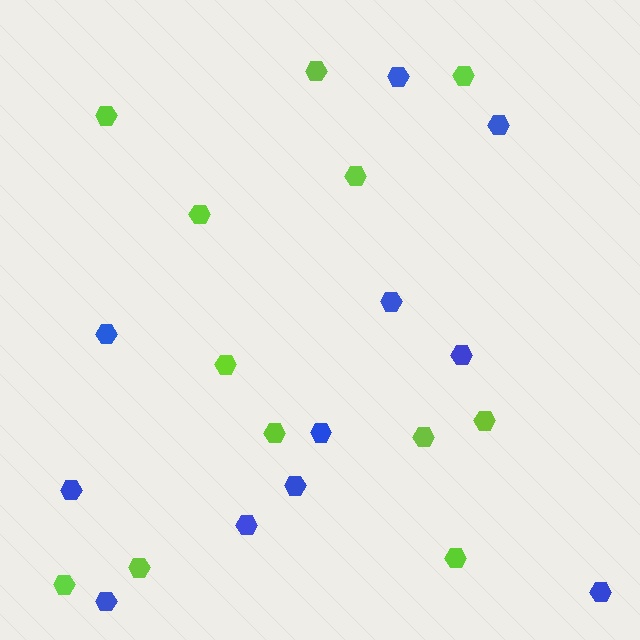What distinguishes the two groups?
There are 2 groups: one group of lime hexagons (12) and one group of blue hexagons (11).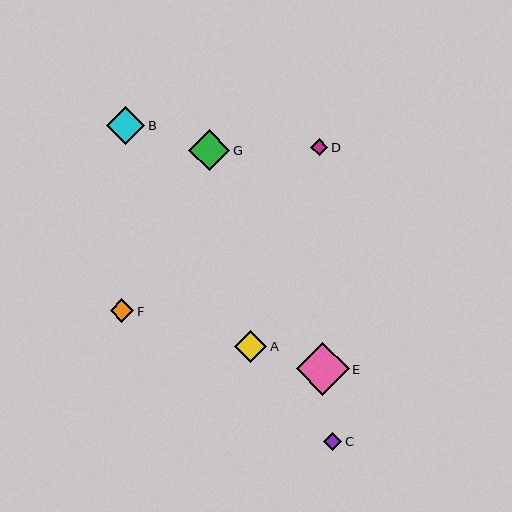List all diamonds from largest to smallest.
From largest to smallest: E, G, B, A, F, C, D.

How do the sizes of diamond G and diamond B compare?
Diamond G and diamond B are approximately the same size.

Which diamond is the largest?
Diamond E is the largest with a size of approximately 53 pixels.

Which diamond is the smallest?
Diamond D is the smallest with a size of approximately 17 pixels.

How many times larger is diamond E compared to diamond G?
Diamond E is approximately 1.3 times the size of diamond G.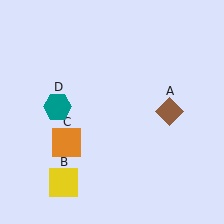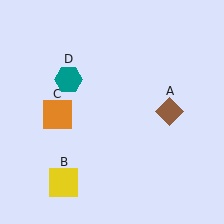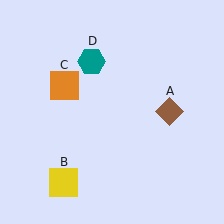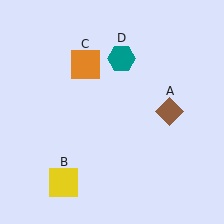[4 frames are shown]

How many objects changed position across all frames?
2 objects changed position: orange square (object C), teal hexagon (object D).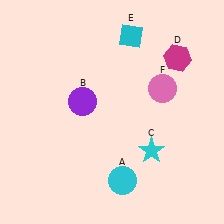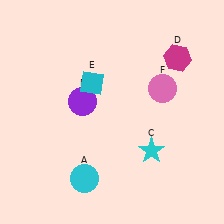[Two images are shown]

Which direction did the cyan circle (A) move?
The cyan circle (A) moved left.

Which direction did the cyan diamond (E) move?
The cyan diamond (E) moved down.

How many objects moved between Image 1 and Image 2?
2 objects moved between the two images.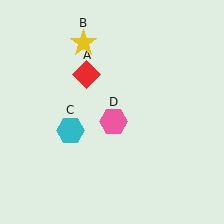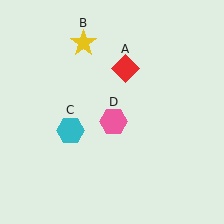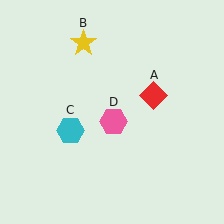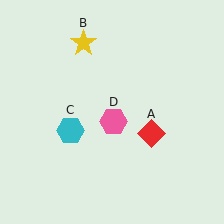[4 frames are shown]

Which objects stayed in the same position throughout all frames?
Yellow star (object B) and cyan hexagon (object C) and pink hexagon (object D) remained stationary.